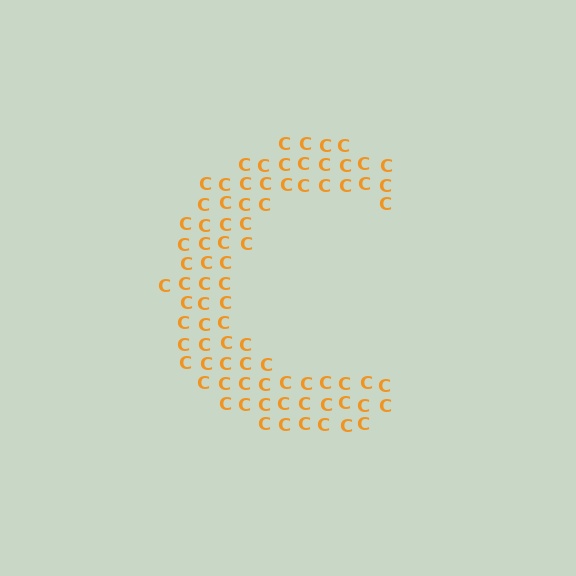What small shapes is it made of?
It is made of small letter C's.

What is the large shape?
The large shape is the letter C.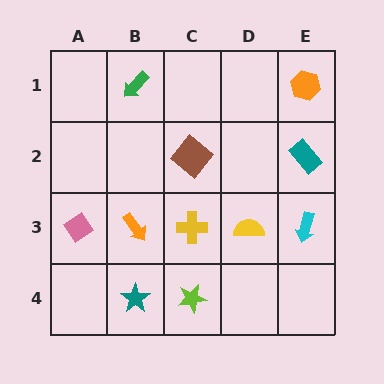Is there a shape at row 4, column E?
No, that cell is empty.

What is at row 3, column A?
A pink diamond.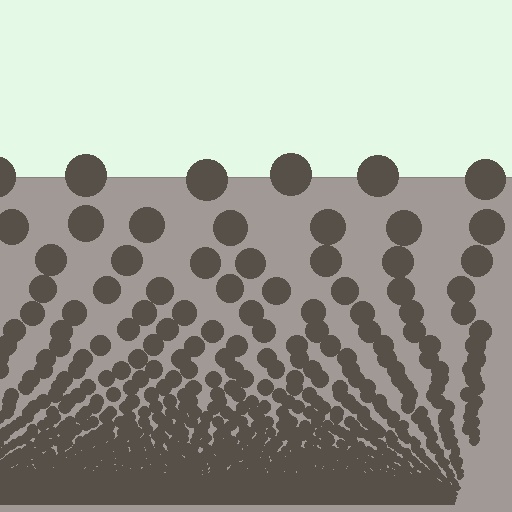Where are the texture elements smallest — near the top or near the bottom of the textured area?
Near the bottom.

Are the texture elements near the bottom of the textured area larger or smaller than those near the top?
Smaller. The gradient is inverted — elements near the bottom are smaller and denser.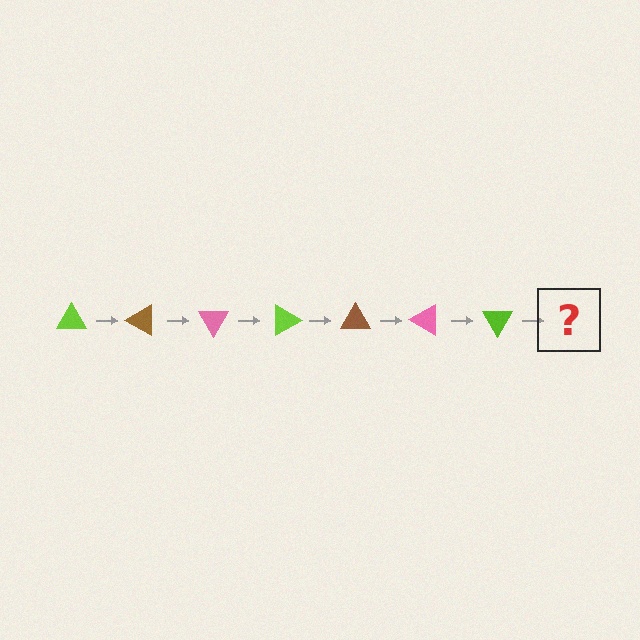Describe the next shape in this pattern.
It should be a brown triangle, rotated 210 degrees from the start.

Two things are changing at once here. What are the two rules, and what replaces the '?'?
The two rules are that it rotates 30 degrees each step and the color cycles through lime, brown, and pink. The '?' should be a brown triangle, rotated 210 degrees from the start.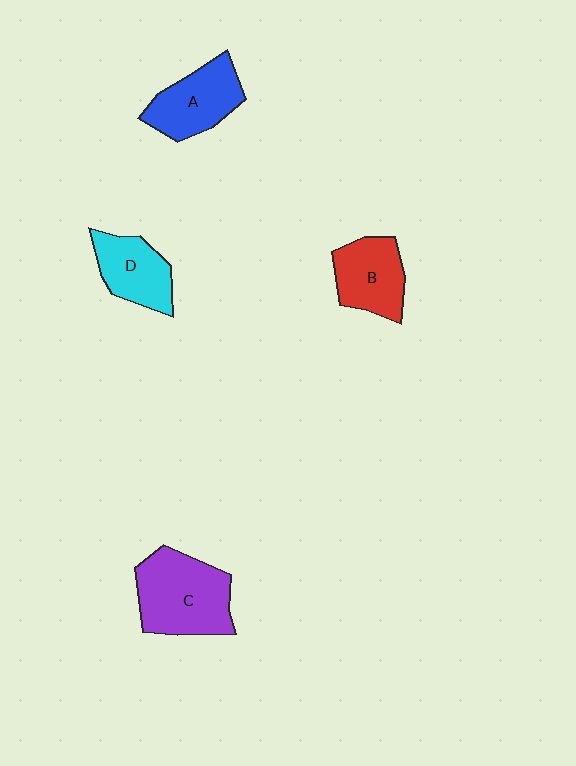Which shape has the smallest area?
Shape D (cyan).